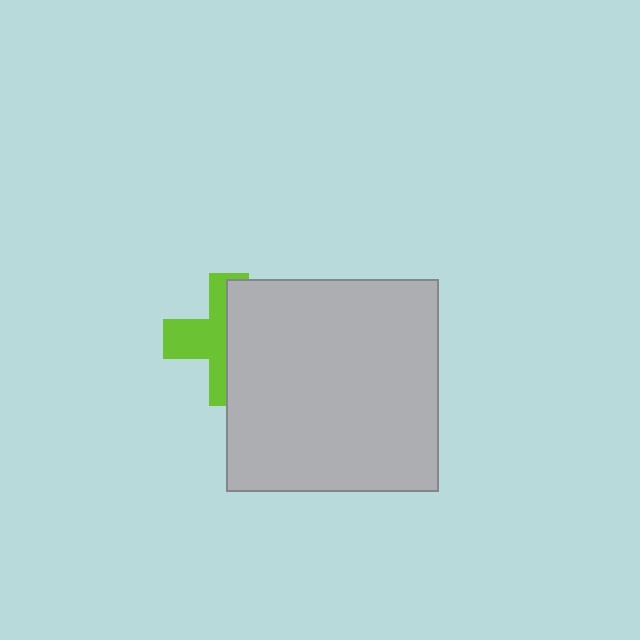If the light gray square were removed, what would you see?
You would see the complete lime cross.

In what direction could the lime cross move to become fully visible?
The lime cross could move left. That would shift it out from behind the light gray square entirely.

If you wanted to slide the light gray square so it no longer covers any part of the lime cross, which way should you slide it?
Slide it right — that is the most direct way to separate the two shapes.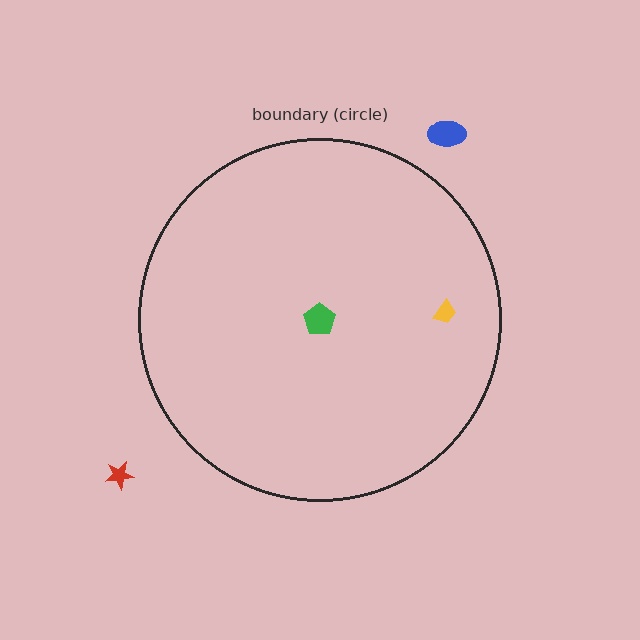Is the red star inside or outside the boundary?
Outside.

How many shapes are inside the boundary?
2 inside, 2 outside.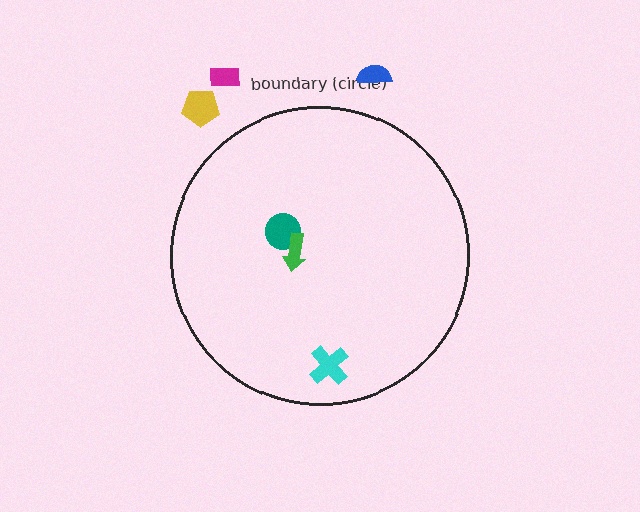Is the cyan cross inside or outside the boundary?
Inside.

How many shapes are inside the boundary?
3 inside, 3 outside.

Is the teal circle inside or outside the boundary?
Inside.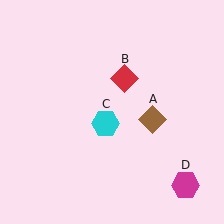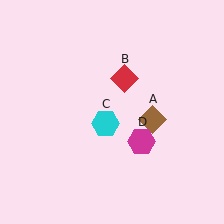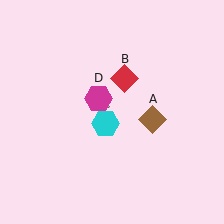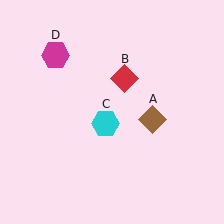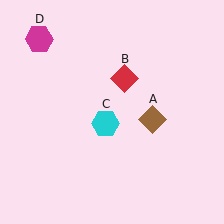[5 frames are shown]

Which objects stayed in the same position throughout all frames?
Brown diamond (object A) and red diamond (object B) and cyan hexagon (object C) remained stationary.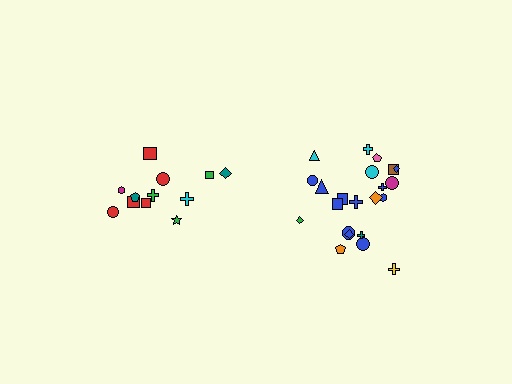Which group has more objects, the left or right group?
The right group.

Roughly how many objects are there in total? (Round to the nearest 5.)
Roughly 35 objects in total.